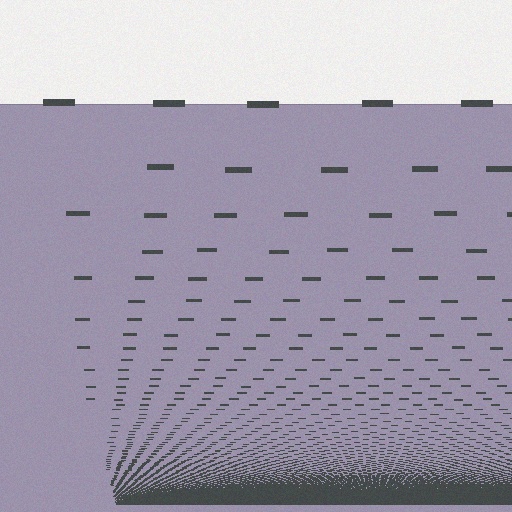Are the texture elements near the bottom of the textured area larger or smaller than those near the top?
Smaller. The gradient is inverted — elements near the bottom are smaller and denser.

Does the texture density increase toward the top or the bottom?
Density increases toward the bottom.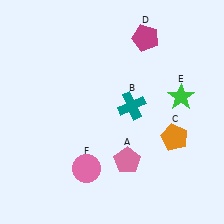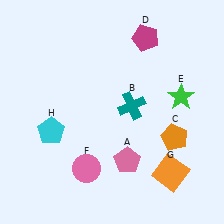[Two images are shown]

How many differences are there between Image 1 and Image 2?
There are 2 differences between the two images.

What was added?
An orange square (G), a cyan pentagon (H) were added in Image 2.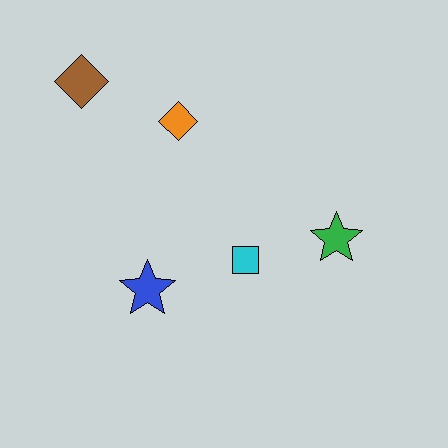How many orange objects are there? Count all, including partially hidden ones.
There is 1 orange object.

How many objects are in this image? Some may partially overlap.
There are 5 objects.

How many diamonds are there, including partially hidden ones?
There are 2 diamonds.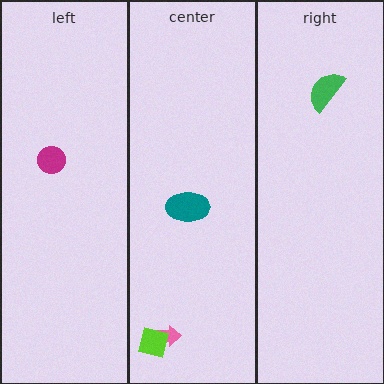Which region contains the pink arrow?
The center region.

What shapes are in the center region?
The pink arrow, the lime square, the teal ellipse.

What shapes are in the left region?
The magenta circle.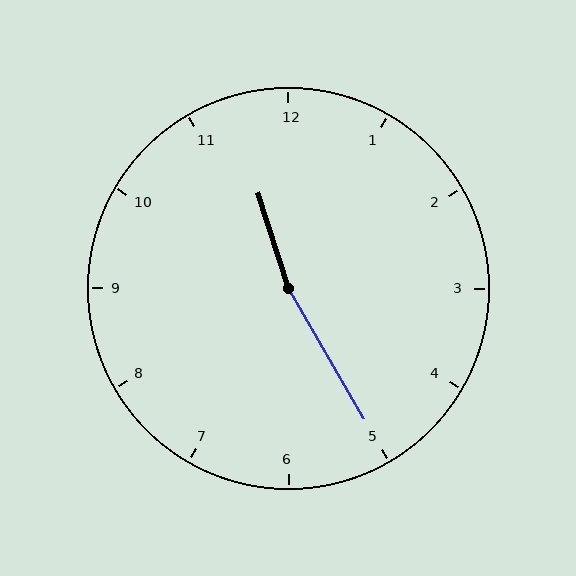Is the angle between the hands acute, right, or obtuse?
It is obtuse.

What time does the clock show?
11:25.